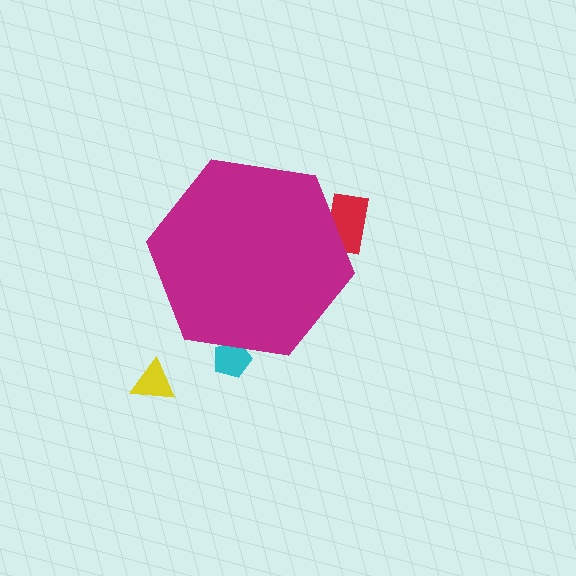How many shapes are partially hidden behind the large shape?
2 shapes are partially hidden.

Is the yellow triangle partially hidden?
No, the yellow triangle is fully visible.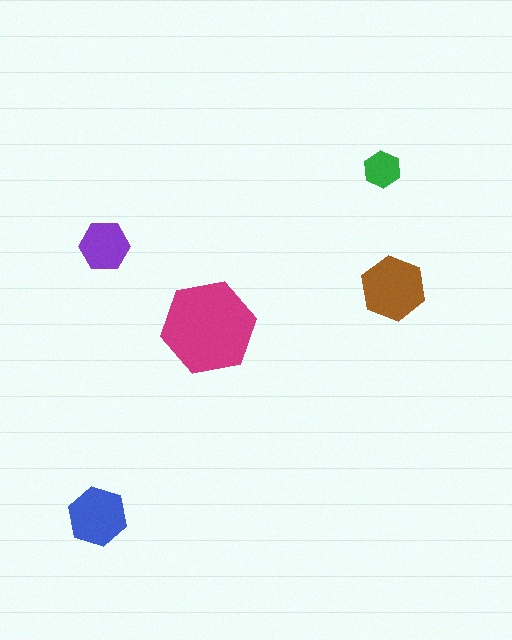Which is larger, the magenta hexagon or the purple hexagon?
The magenta one.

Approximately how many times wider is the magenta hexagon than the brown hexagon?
About 1.5 times wider.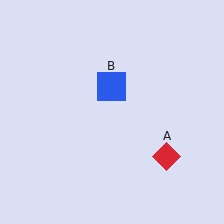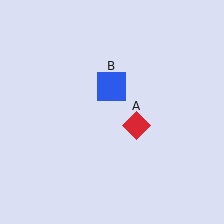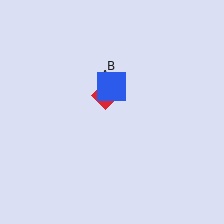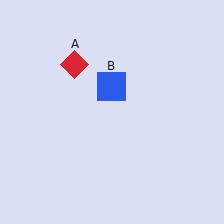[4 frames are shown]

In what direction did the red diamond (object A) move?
The red diamond (object A) moved up and to the left.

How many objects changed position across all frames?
1 object changed position: red diamond (object A).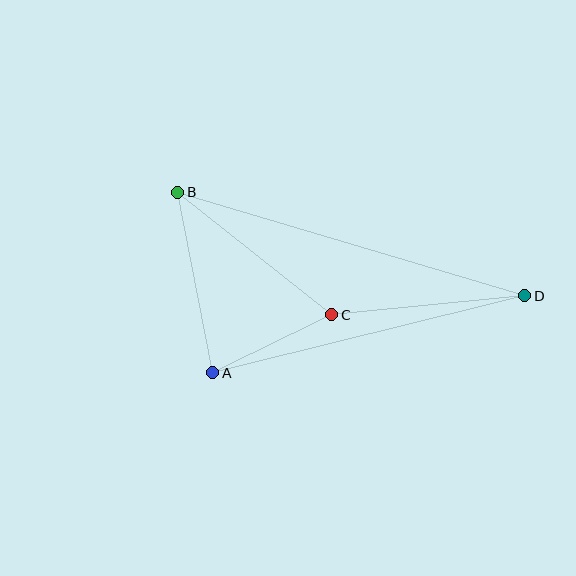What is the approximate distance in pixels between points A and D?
The distance between A and D is approximately 321 pixels.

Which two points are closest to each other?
Points A and C are closest to each other.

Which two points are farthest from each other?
Points B and D are farthest from each other.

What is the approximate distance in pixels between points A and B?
The distance between A and B is approximately 184 pixels.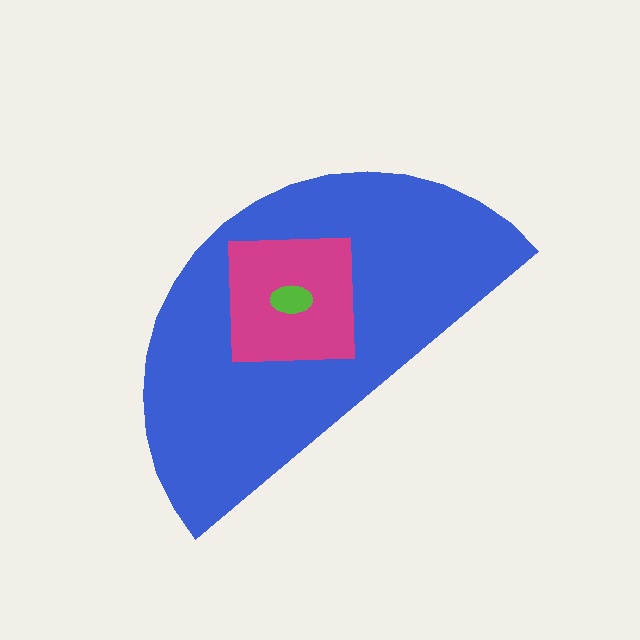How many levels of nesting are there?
3.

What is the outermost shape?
The blue semicircle.